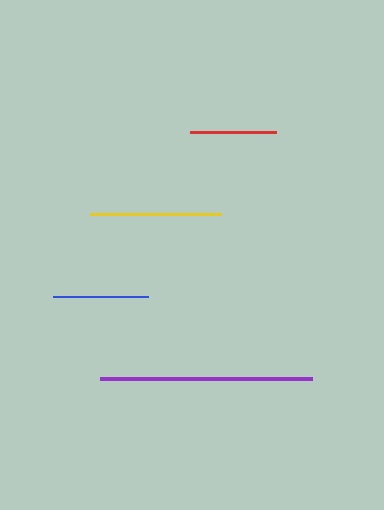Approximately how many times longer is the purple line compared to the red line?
The purple line is approximately 2.4 times the length of the red line.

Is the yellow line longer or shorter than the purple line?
The purple line is longer than the yellow line.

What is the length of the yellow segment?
The yellow segment is approximately 131 pixels long.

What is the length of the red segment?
The red segment is approximately 87 pixels long.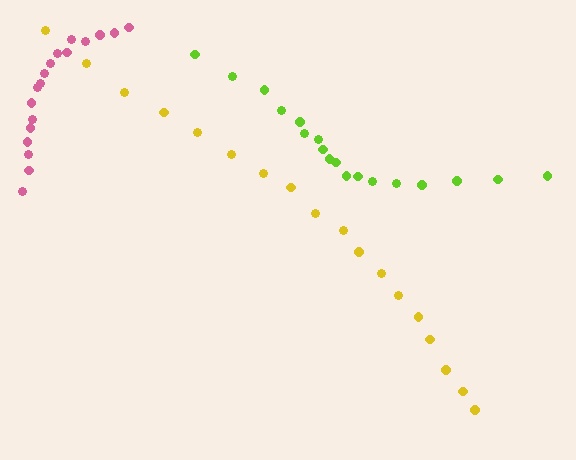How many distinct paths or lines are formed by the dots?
There are 3 distinct paths.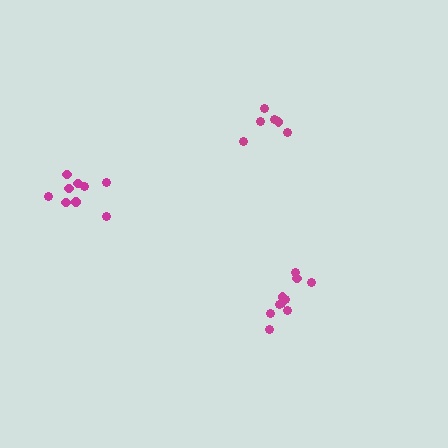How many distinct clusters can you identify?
There are 3 distinct clusters.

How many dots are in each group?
Group 1: 9 dots, Group 2: 10 dots, Group 3: 6 dots (25 total).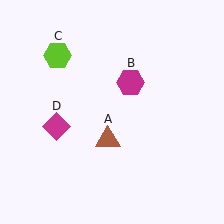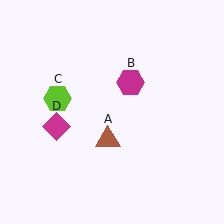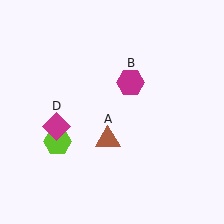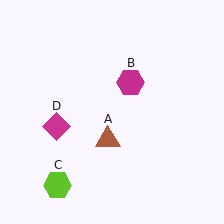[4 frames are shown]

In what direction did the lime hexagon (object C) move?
The lime hexagon (object C) moved down.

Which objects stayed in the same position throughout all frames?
Brown triangle (object A) and magenta hexagon (object B) and magenta diamond (object D) remained stationary.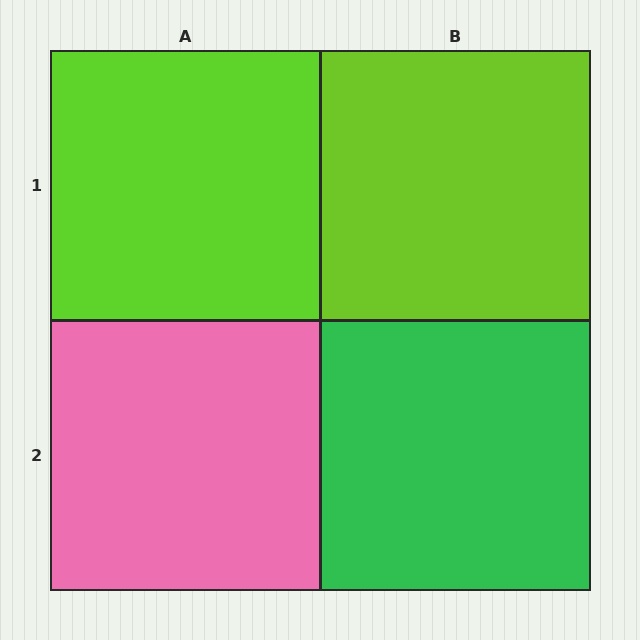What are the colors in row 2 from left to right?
Pink, green.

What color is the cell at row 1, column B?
Lime.